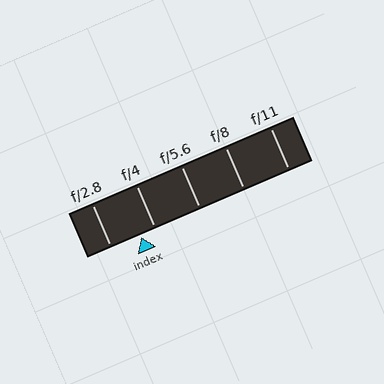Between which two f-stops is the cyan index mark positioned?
The index mark is between f/2.8 and f/4.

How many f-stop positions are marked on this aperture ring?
There are 5 f-stop positions marked.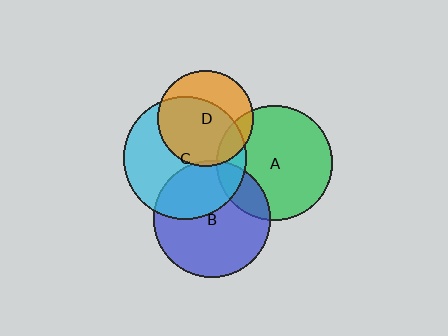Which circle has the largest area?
Circle C (cyan).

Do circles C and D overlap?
Yes.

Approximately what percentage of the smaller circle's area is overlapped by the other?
Approximately 65%.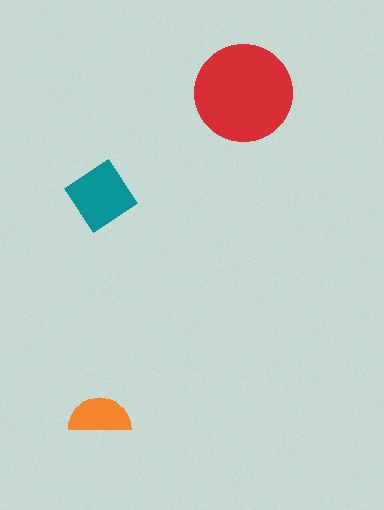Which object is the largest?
The red circle.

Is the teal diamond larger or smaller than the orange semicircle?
Larger.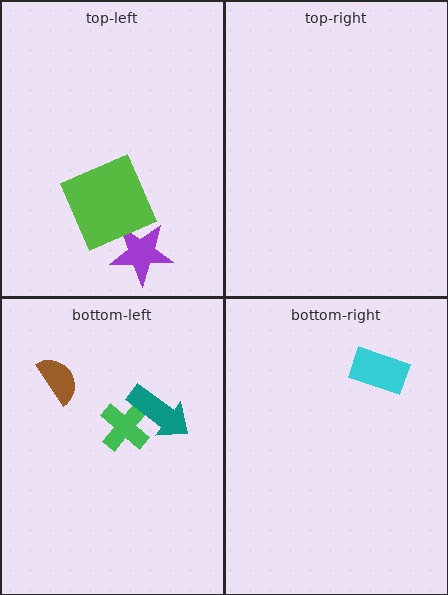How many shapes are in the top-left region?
2.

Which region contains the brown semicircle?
The bottom-left region.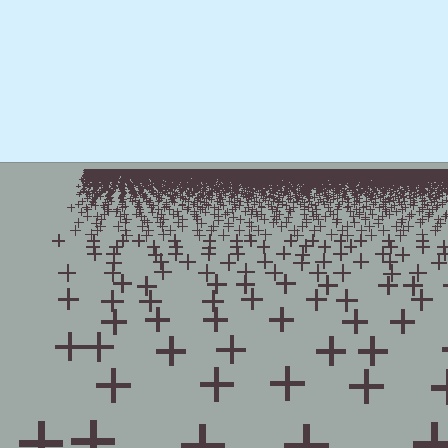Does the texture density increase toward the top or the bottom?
Density increases toward the top.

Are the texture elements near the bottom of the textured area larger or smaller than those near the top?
Larger. Near the bottom, elements are closer to the viewer and appear at a bigger on-screen size.